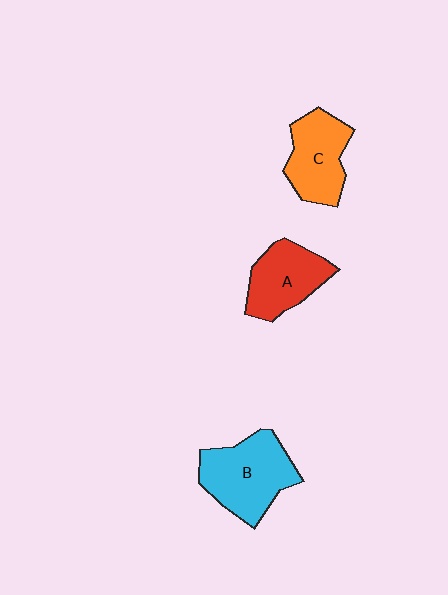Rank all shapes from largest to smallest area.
From largest to smallest: B (cyan), C (orange), A (red).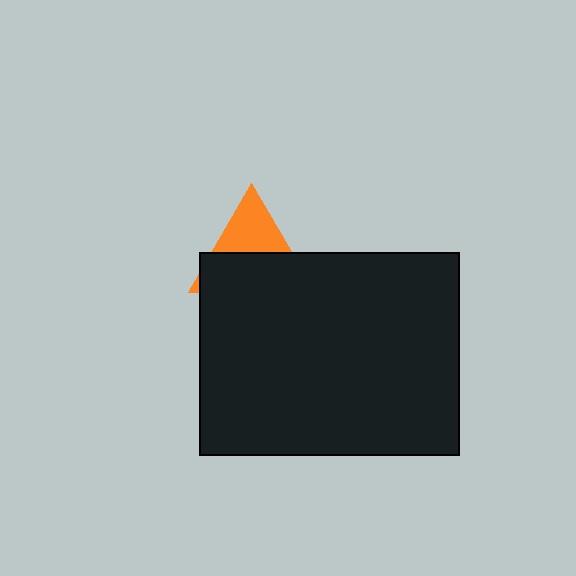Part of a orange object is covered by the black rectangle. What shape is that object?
It is a triangle.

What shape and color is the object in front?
The object in front is a black rectangle.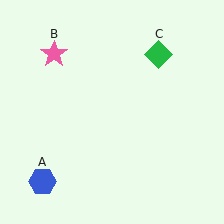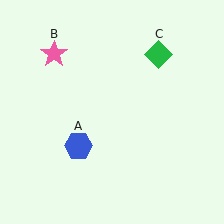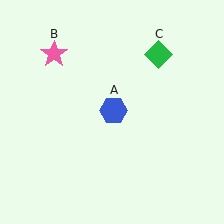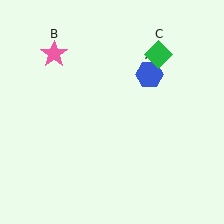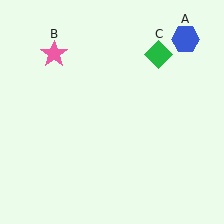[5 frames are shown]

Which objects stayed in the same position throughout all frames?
Pink star (object B) and green diamond (object C) remained stationary.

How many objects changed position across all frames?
1 object changed position: blue hexagon (object A).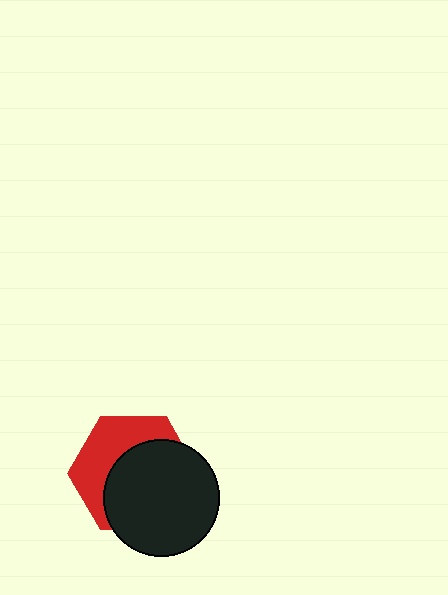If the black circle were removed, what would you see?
You would see the complete red hexagon.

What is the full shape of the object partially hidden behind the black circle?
The partially hidden object is a red hexagon.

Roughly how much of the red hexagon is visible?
A small part of it is visible (roughly 42%).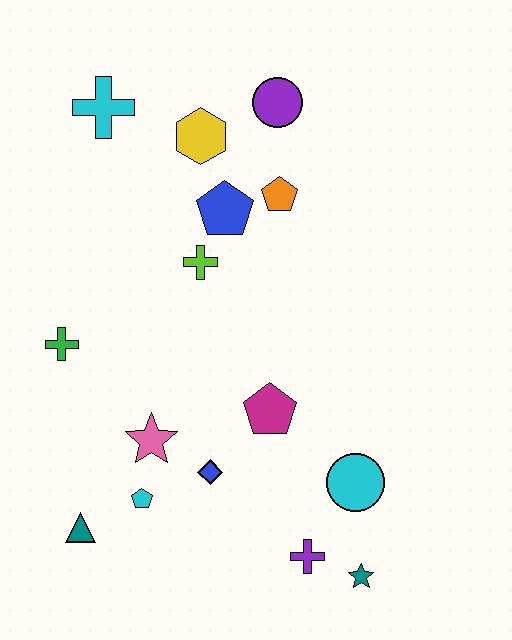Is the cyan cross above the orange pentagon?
Yes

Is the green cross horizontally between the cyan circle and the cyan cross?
No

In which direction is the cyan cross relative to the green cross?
The cyan cross is above the green cross.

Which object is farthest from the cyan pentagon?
The purple circle is farthest from the cyan pentagon.